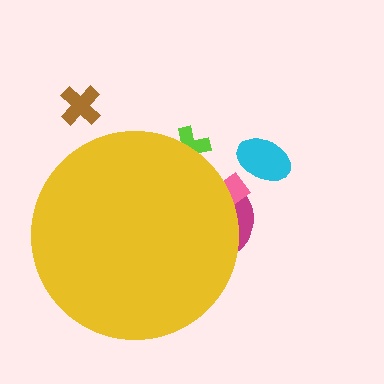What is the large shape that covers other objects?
A yellow circle.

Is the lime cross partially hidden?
Yes, the lime cross is partially hidden behind the yellow circle.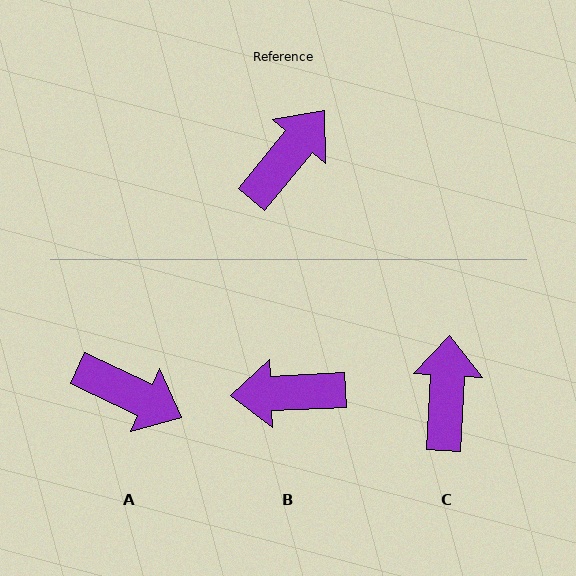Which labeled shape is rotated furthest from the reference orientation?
B, about 132 degrees away.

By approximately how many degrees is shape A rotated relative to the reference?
Approximately 76 degrees clockwise.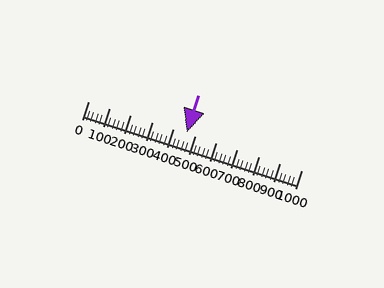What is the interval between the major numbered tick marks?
The major tick marks are spaced 100 units apart.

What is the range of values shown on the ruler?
The ruler shows values from 0 to 1000.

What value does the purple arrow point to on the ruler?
The purple arrow points to approximately 462.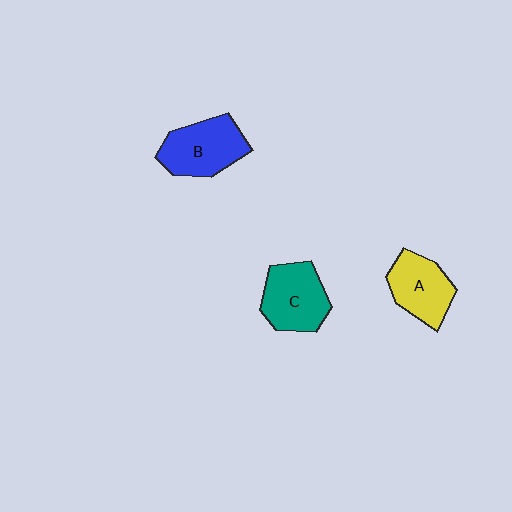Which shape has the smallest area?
Shape A (yellow).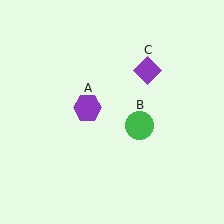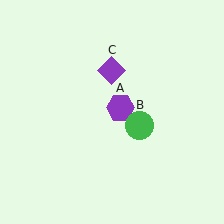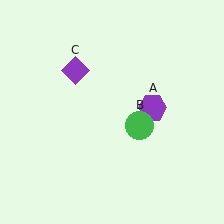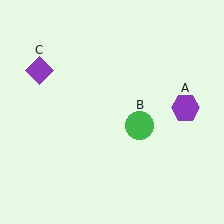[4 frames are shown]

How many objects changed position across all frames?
2 objects changed position: purple hexagon (object A), purple diamond (object C).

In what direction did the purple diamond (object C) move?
The purple diamond (object C) moved left.